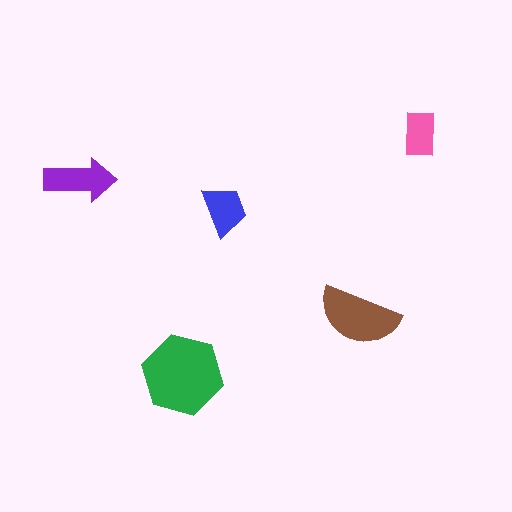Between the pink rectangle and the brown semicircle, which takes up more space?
The brown semicircle.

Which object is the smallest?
The pink rectangle.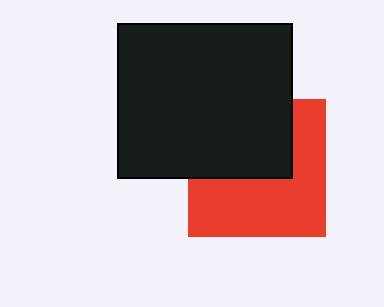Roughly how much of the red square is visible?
About half of it is visible (roughly 55%).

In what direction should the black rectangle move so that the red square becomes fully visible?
The black rectangle should move up. That is the shortest direction to clear the overlap and leave the red square fully visible.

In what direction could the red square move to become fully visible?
The red square could move down. That would shift it out from behind the black rectangle entirely.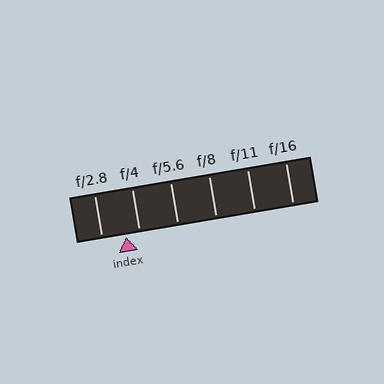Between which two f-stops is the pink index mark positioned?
The index mark is between f/2.8 and f/4.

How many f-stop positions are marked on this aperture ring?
There are 6 f-stop positions marked.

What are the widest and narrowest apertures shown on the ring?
The widest aperture shown is f/2.8 and the narrowest is f/16.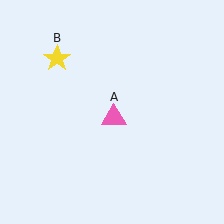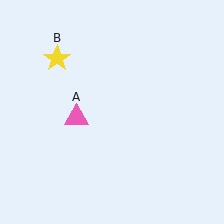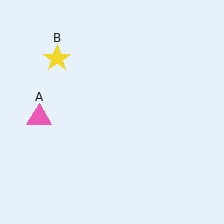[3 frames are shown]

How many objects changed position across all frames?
1 object changed position: pink triangle (object A).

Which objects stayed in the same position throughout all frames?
Yellow star (object B) remained stationary.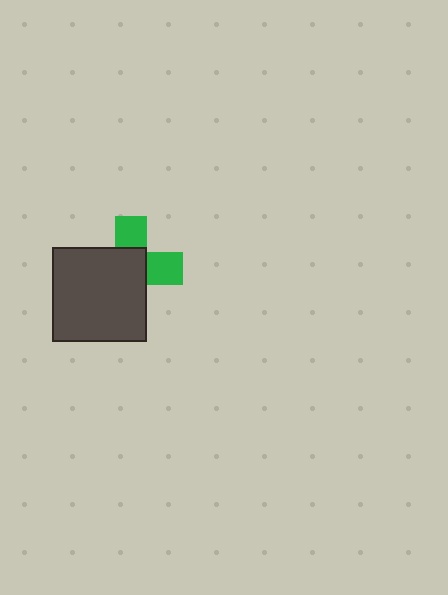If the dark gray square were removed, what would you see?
You would see the complete green cross.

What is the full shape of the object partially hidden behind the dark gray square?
The partially hidden object is a green cross.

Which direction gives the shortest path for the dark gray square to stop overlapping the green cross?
Moving toward the lower-left gives the shortest separation.